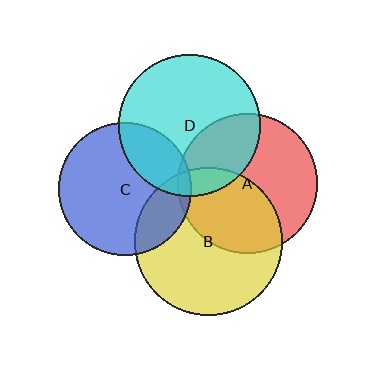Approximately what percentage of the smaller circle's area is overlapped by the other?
Approximately 10%.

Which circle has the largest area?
Circle B (yellow).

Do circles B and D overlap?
Yes.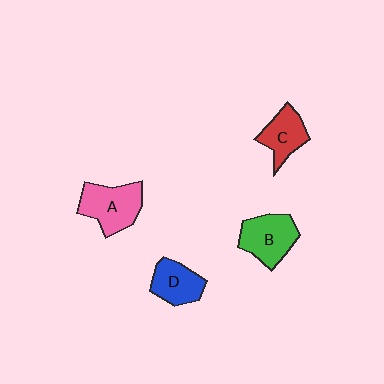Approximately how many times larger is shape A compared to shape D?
Approximately 1.3 times.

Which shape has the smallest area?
Shape C (red).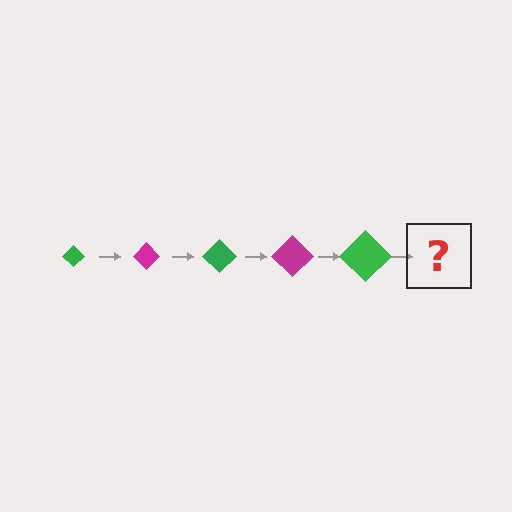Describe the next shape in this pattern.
It should be a magenta diamond, larger than the previous one.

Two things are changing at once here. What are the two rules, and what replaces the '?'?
The two rules are that the diamond grows larger each step and the color cycles through green and magenta. The '?' should be a magenta diamond, larger than the previous one.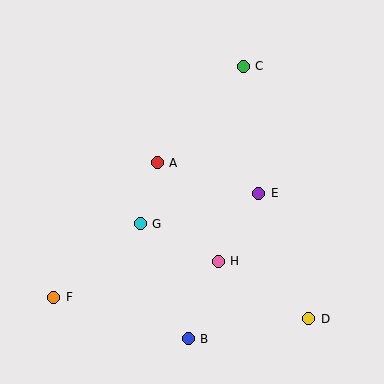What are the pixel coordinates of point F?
Point F is at (54, 297).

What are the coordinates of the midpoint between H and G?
The midpoint between H and G is at (179, 243).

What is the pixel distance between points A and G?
The distance between A and G is 63 pixels.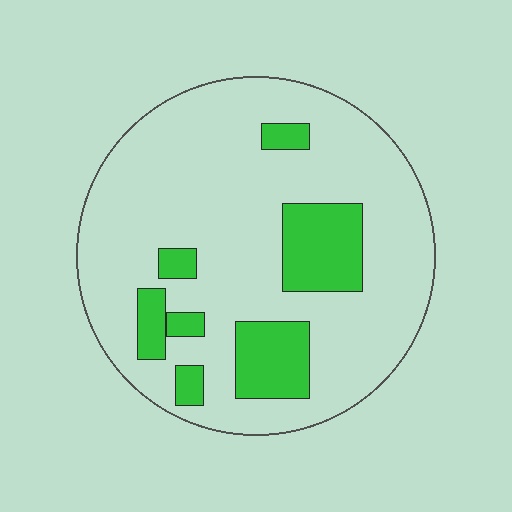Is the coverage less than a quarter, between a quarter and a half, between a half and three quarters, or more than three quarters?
Less than a quarter.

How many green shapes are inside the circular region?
7.